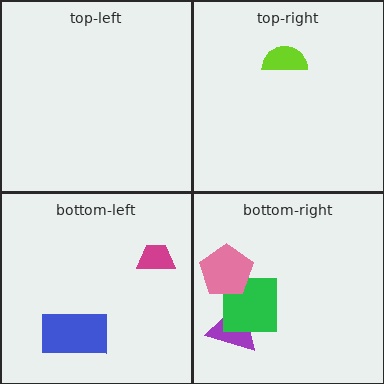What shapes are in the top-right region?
The lime semicircle.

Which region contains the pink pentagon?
The bottom-right region.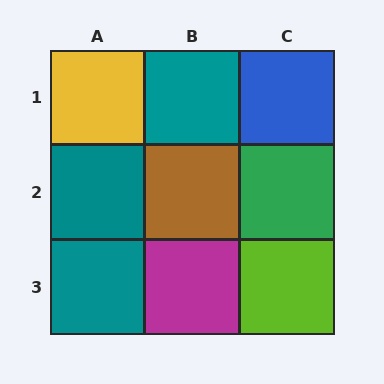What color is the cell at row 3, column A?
Teal.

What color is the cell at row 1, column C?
Blue.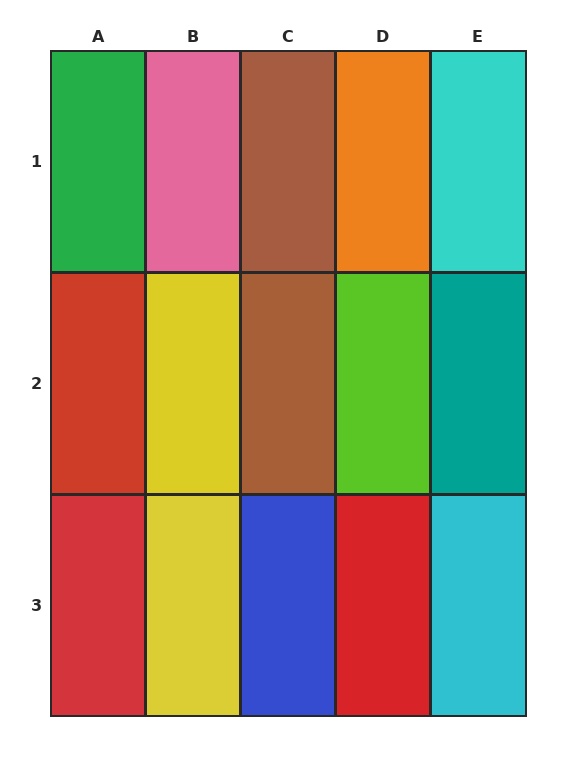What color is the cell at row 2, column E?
Teal.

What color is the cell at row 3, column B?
Yellow.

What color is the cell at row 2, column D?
Lime.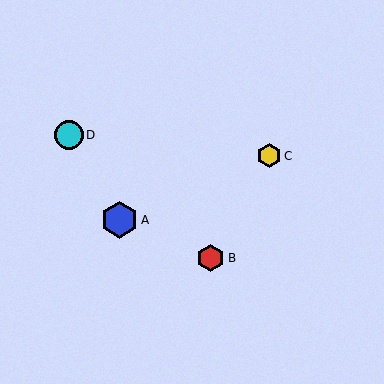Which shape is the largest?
The blue hexagon (labeled A) is the largest.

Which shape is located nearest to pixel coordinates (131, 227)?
The blue hexagon (labeled A) at (119, 220) is nearest to that location.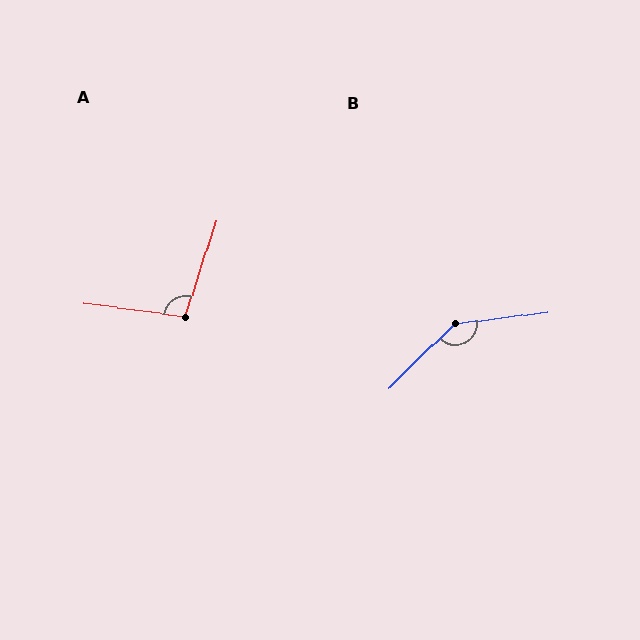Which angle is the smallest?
A, at approximately 101 degrees.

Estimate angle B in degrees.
Approximately 142 degrees.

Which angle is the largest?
B, at approximately 142 degrees.